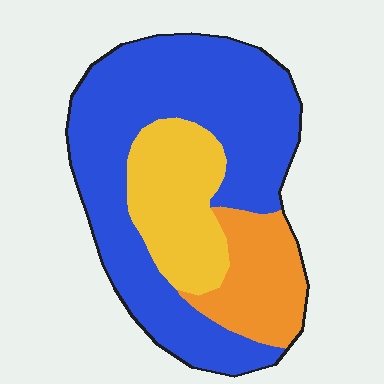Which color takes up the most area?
Blue, at roughly 60%.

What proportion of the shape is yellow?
Yellow covers 22% of the shape.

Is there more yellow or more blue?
Blue.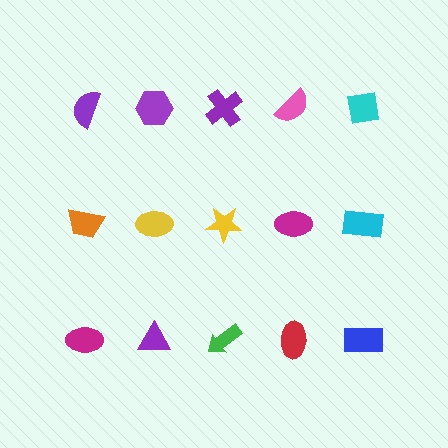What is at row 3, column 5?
A blue rectangle.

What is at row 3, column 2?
A purple triangle.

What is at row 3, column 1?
A magenta ellipse.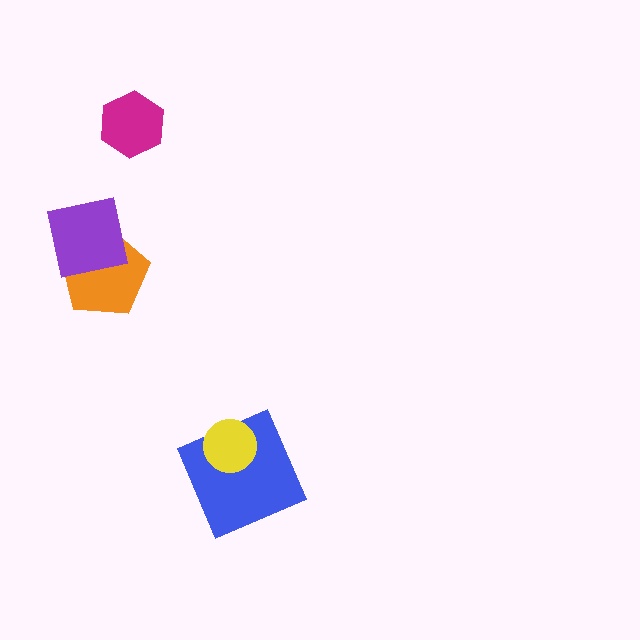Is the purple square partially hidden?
No, no other shape covers it.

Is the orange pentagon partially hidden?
Yes, it is partially covered by another shape.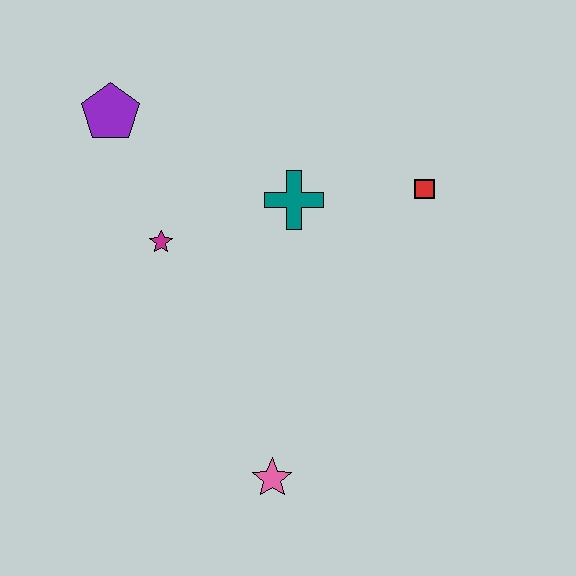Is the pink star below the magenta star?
Yes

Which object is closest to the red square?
The teal cross is closest to the red square.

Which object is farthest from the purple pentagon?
The pink star is farthest from the purple pentagon.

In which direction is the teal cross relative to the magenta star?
The teal cross is to the right of the magenta star.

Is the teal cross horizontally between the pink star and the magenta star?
No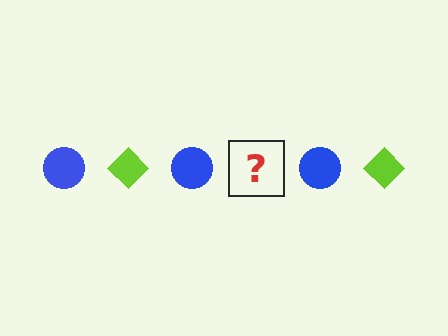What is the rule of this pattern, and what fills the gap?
The rule is that the pattern alternates between blue circle and lime diamond. The gap should be filled with a lime diamond.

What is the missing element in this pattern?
The missing element is a lime diamond.